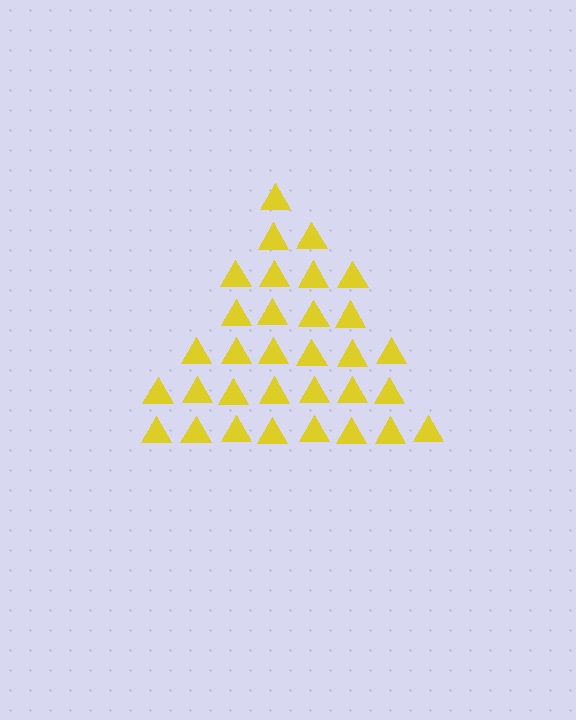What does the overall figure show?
The overall figure shows a triangle.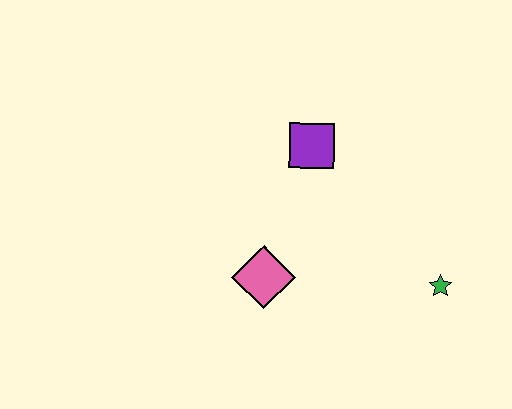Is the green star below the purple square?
Yes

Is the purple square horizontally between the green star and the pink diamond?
Yes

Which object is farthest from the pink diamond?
The green star is farthest from the pink diamond.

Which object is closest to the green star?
The pink diamond is closest to the green star.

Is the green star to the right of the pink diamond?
Yes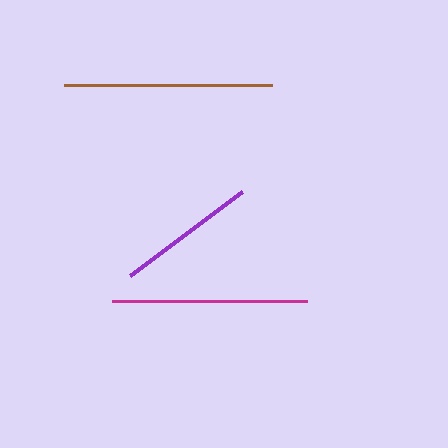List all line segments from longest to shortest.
From longest to shortest: brown, magenta, purple.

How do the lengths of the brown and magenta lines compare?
The brown and magenta lines are approximately the same length.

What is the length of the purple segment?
The purple segment is approximately 141 pixels long.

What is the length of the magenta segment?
The magenta segment is approximately 195 pixels long.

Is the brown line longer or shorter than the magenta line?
The brown line is longer than the magenta line.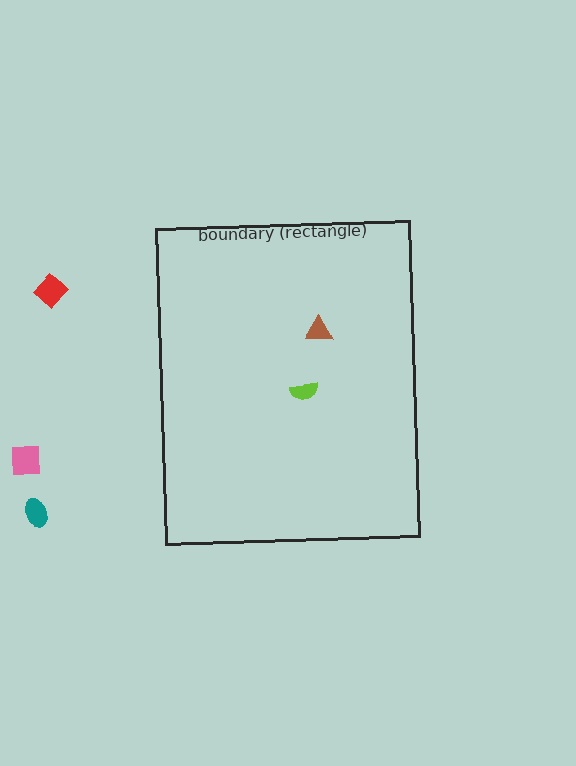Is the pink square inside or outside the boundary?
Outside.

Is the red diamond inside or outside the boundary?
Outside.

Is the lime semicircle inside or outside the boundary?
Inside.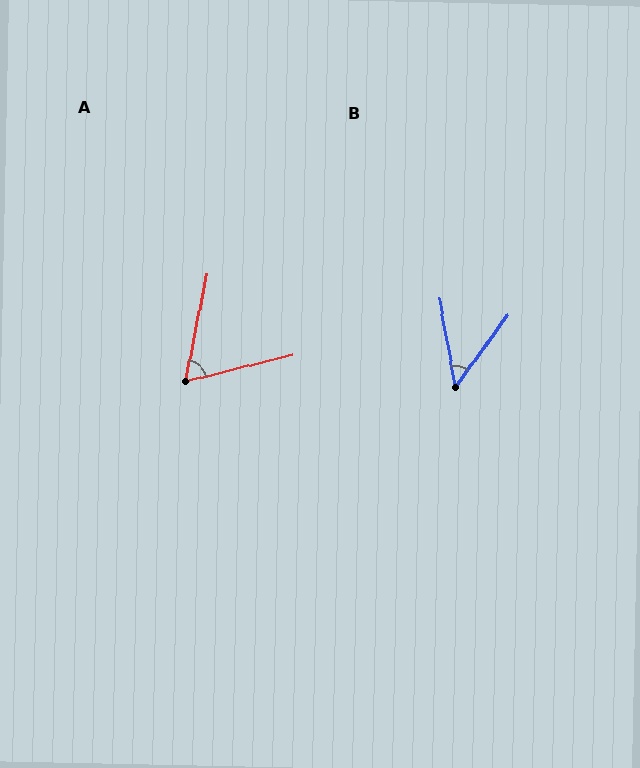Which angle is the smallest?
B, at approximately 47 degrees.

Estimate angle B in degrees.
Approximately 47 degrees.